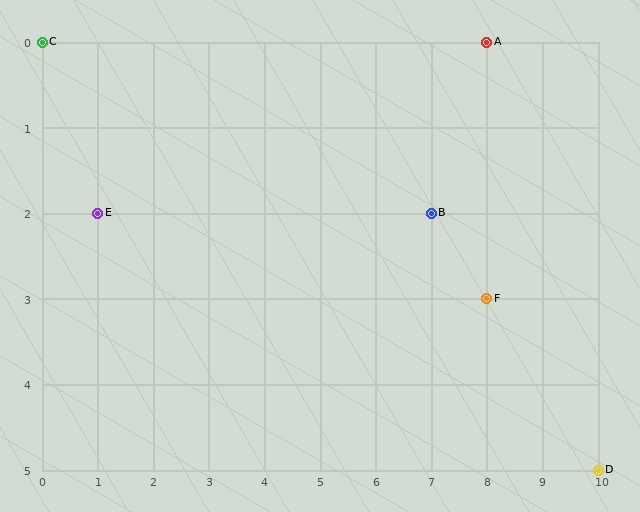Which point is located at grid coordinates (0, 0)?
Point C is at (0, 0).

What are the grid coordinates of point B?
Point B is at grid coordinates (7, 2).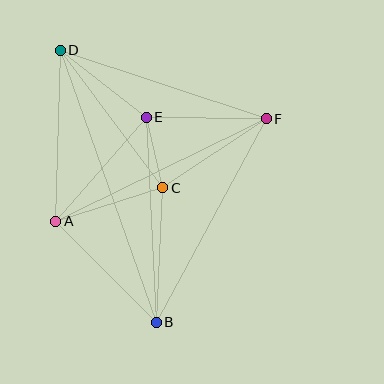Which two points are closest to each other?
Points C and E are closest to each other.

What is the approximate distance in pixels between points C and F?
The distance between C and F is approximately 125 pixels.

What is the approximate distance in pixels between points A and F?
The distance between A and F is approximately 234 pixels.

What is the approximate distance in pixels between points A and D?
The distance between A and D is approximately 171 pixels.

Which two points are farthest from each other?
Points B and D are farthest from each other.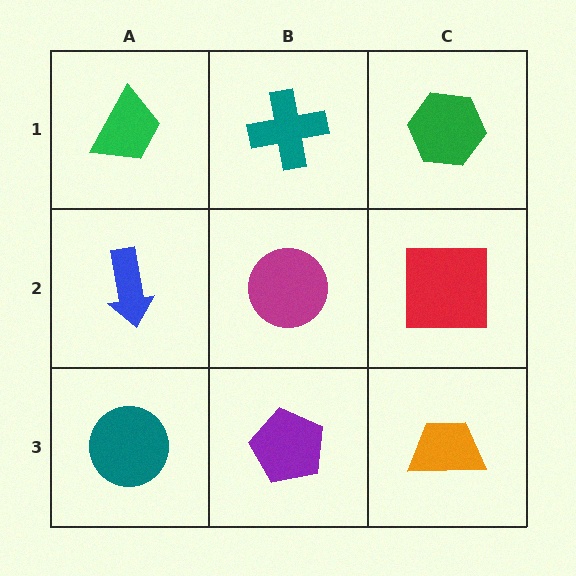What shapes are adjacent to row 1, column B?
A magenta circle (row 2, column B), a green trapezoid (row 1, column A), a green hexagon (row 1, column C).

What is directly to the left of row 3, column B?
A teal circle.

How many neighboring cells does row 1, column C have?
2.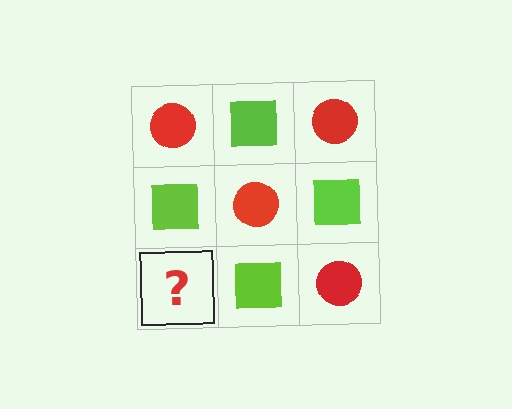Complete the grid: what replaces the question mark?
The question mark should be replaced with a red circle.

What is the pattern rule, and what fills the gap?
The rule is that it alternates red circle and lime square in a checkerboard pattern. The gap should be filled with a red circle.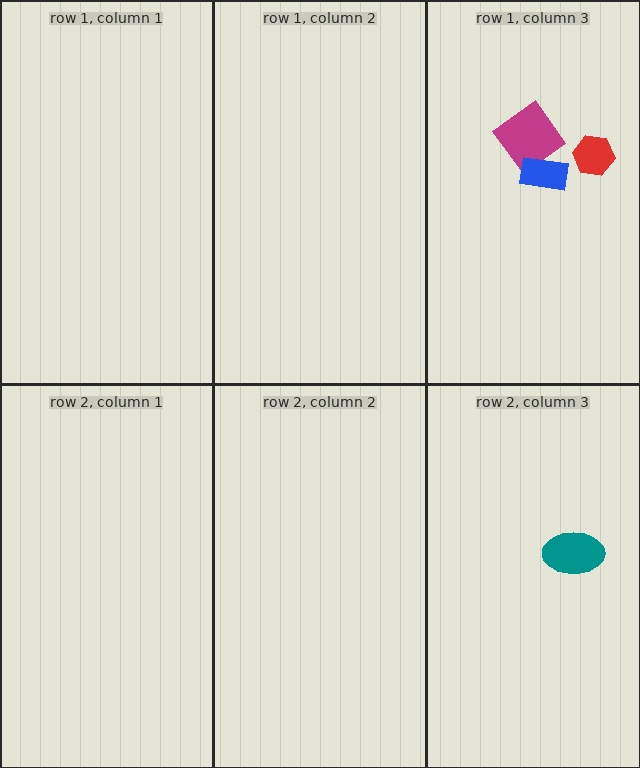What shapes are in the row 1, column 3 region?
The magenta diamond, the blue rectangle, the red hexagon.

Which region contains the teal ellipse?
The row 2, column 3 region.